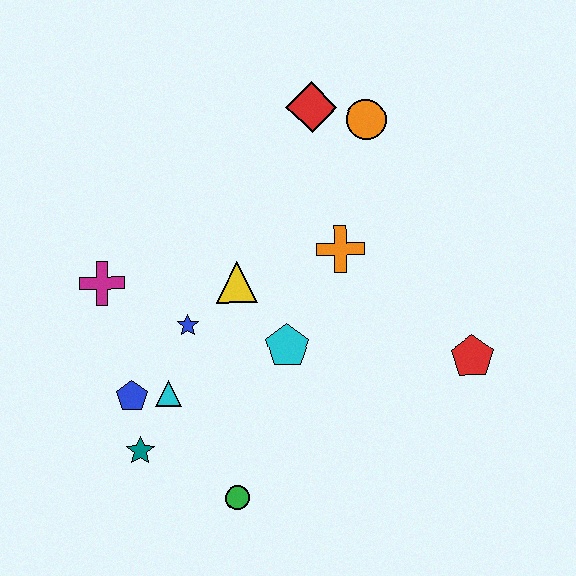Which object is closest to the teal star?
The blue pentagon is closest to the teal star.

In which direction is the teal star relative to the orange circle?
The teal star is below the orange circle.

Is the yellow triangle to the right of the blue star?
Yes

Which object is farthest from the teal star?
The orange circle is farthest from the teal star.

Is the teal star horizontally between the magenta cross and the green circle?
Yes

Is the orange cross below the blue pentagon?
No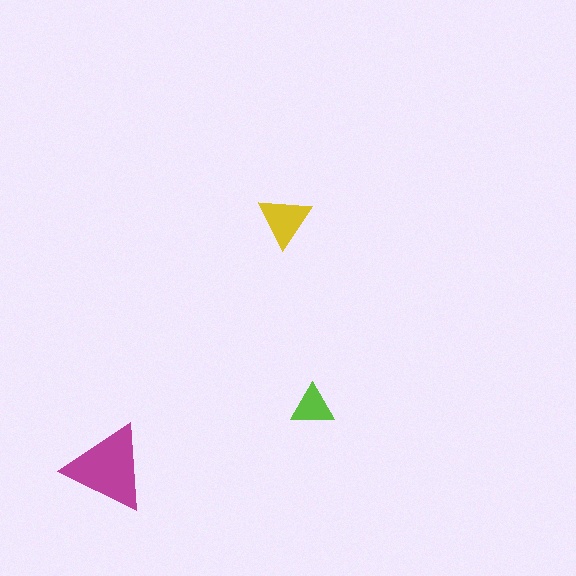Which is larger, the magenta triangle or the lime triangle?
The magenta one.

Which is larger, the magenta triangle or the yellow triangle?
The magenta one.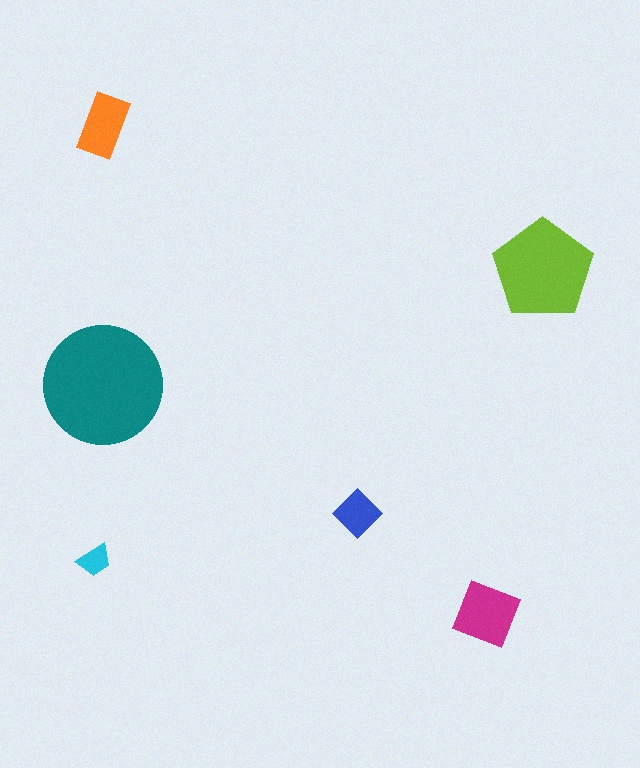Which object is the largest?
The teal circle.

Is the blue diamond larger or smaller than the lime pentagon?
Smaller.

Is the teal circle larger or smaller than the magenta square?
Larger.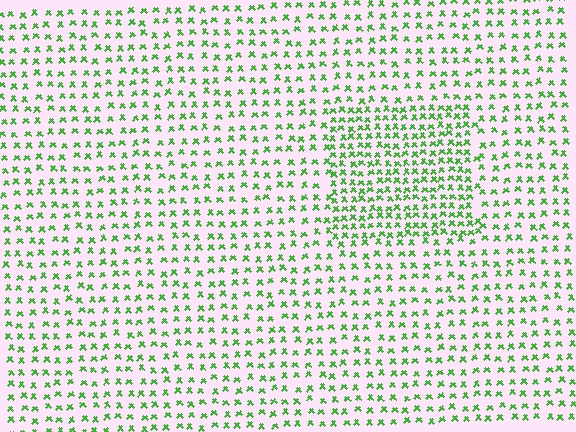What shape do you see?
I see a rectangle.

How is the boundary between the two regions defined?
The boundary is defined by a change in element density (approximately 1.8x ratio). All elements are the same color, size, and shape.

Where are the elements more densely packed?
The elements are more densely packed inside the rectangle boundary.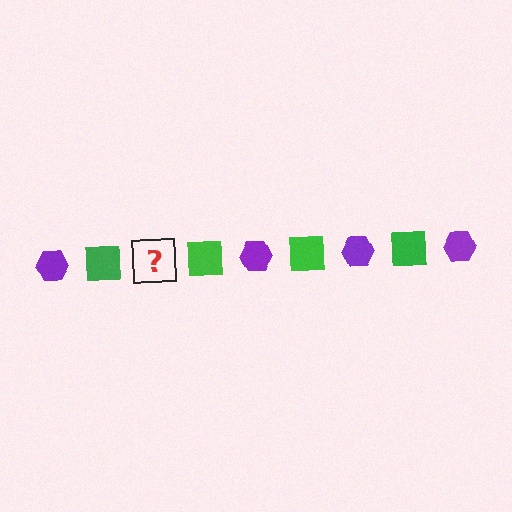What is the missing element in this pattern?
The missing element is a purple hexagon.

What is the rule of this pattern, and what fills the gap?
The rule is that the pattern alternates between purple hexagon and green square. The gap should be filled with a purple hexagon.